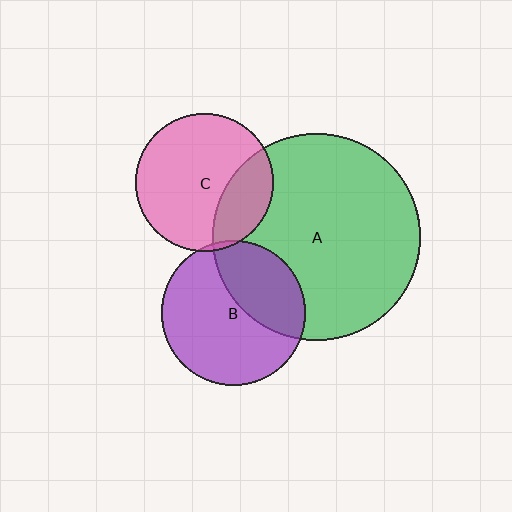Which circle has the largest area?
Circle A (green).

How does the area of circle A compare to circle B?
Approximately 2.1 times.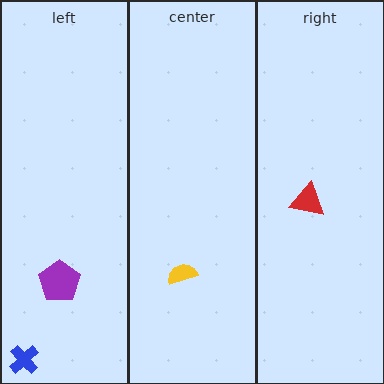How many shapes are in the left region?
2.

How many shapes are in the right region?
1.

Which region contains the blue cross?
The left region.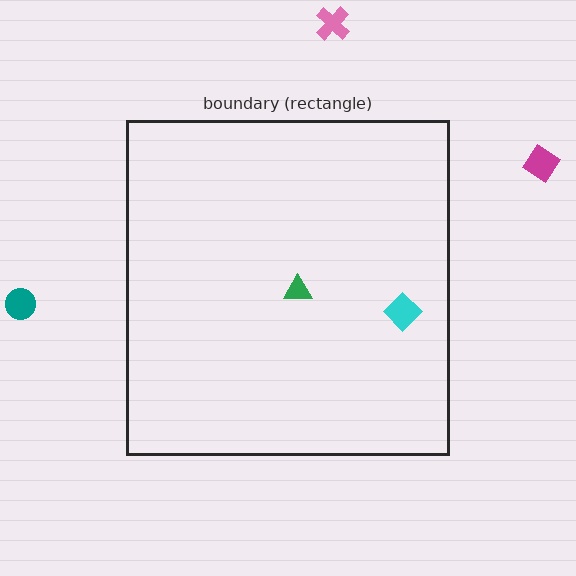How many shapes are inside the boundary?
2 inside, 3 outside.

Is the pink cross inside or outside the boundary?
Outside.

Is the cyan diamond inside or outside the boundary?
Inside.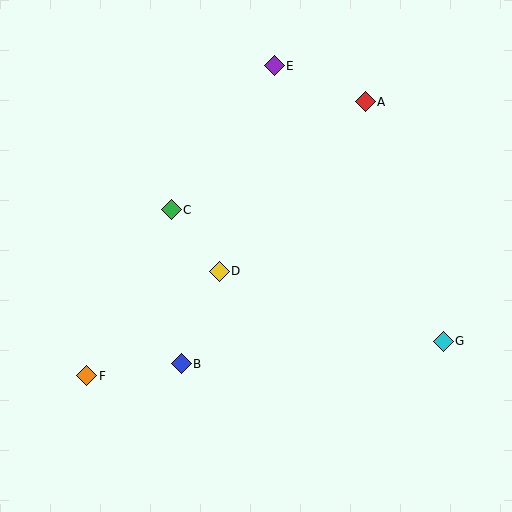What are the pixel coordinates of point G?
Point G is at (443, 341).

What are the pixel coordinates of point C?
Point C is at (171, 210).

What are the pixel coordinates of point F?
Point F is at (87, 376).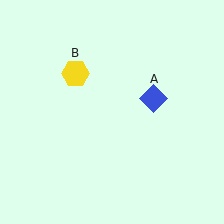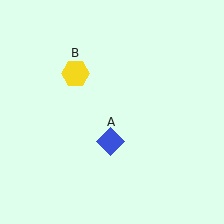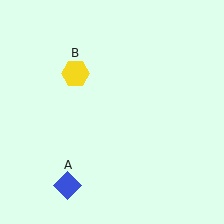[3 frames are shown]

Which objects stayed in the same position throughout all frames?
Yellow hexagon (object B) remained stationary.